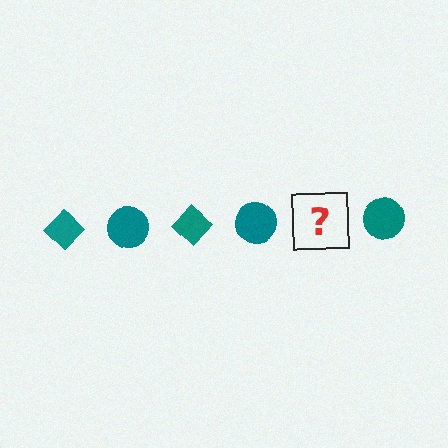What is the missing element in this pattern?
The missing element is a teal diamond.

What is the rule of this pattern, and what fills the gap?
The rule is that the pattern cycles through diamond, circle shapes in teal. The gap should be filled with a teal diamond.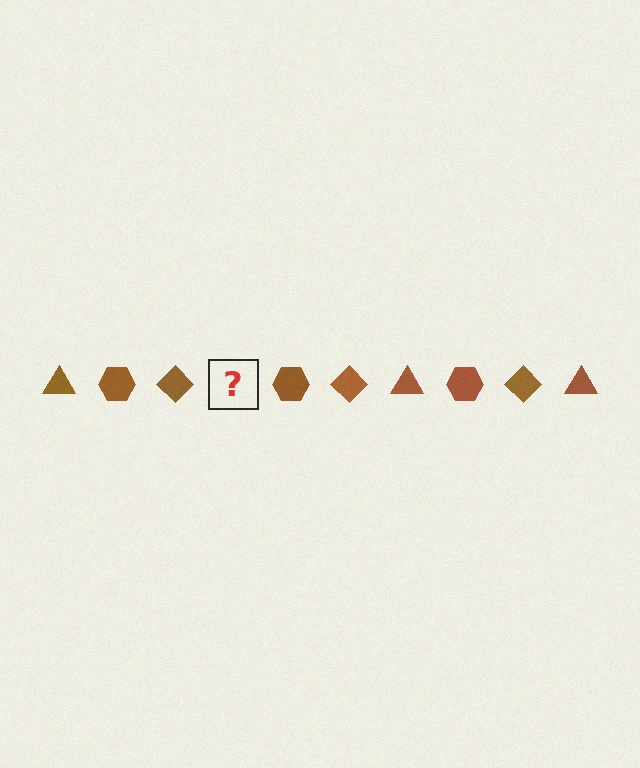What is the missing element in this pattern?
The missing element is a brown triangle.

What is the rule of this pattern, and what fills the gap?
The rule is that the pattern cycles through triangle, hexagon, diamond shapes in brown. The gap should be filled with a brown triangle.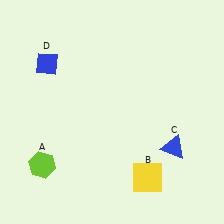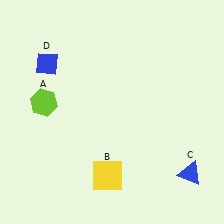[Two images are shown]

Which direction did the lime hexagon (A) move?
The lime hexagon (A) moved up.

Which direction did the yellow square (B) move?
The yellow square (B) moved left.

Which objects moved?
The objects that moved are: the lime hexagon (A), the yellow square (B), the blue triangle (C).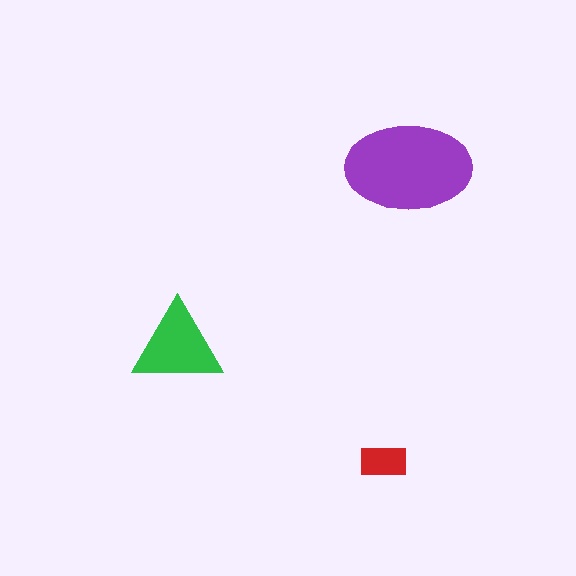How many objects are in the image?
There are 3 objects in the image.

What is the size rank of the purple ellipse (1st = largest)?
1st.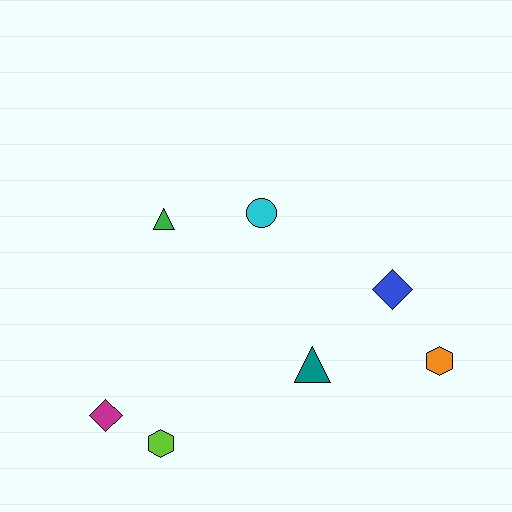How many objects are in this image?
There are 7 objects.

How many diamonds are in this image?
There are 2 diamonds.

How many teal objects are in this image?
There is 1 teal object.